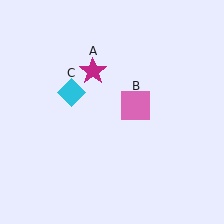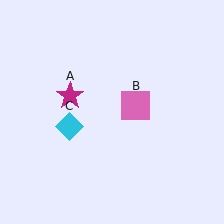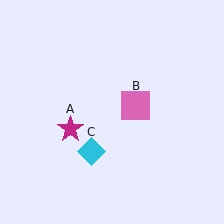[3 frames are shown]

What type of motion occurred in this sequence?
The magenta star (object A), cyan diamond (object C) rotated counterclockwise around the center of the scene.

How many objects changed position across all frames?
2 objects changed position: magenta star (object A), cyan diamond (object C).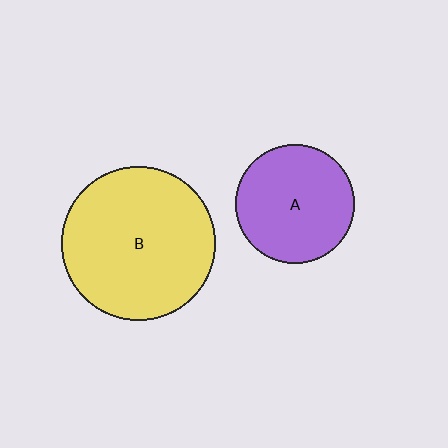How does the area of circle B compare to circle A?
Approximately 1.7 times.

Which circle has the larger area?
Circle B (yellow).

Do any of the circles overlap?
No, none of the circles overlap.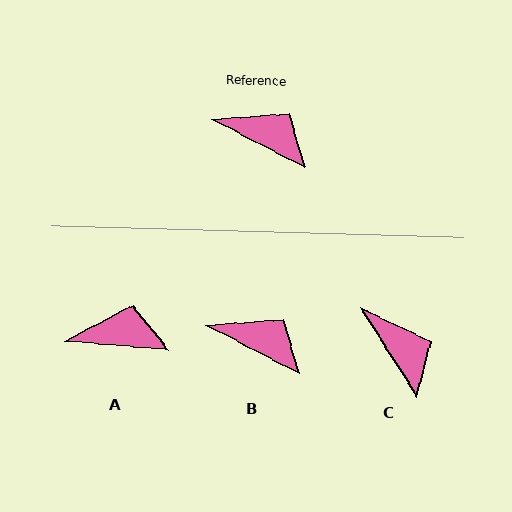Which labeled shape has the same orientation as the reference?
B.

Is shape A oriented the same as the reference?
No, it is off by about 23 degrees.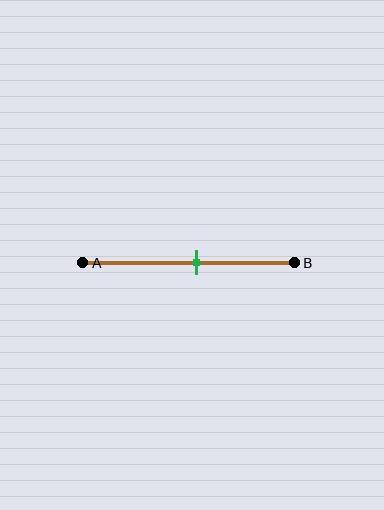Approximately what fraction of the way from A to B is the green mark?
The green mark is approximately 55% of the way from A to B.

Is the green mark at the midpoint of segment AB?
No, the mark is at about 55% from A, not at the 50% midpoint.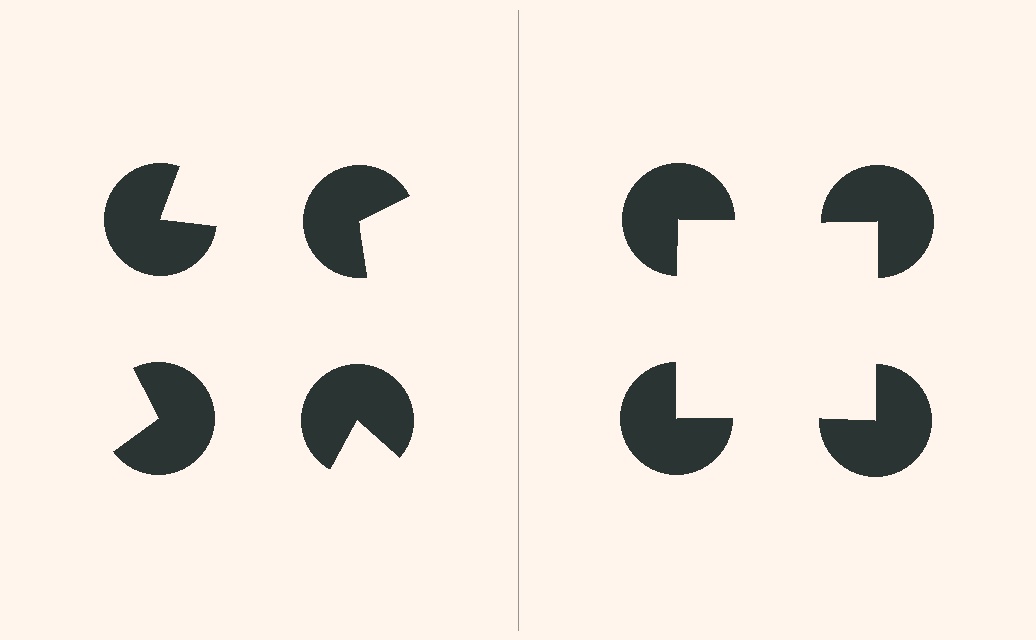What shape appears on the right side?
An illusory square.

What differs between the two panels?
The pac-man discs are positioned identically on both sides; only the wedge orientations differ. On the right they align to a square; on the left they are misaligned.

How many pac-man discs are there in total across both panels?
8 — 4 on each side.